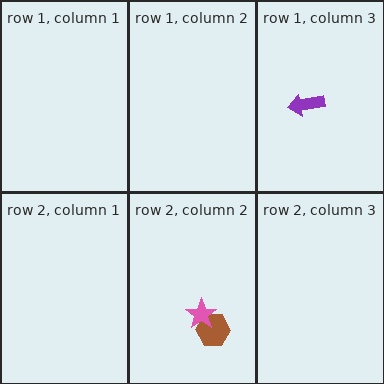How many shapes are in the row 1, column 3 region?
1.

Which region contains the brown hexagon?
The row 2, column 2 region.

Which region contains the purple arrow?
The row 1, column 3 region.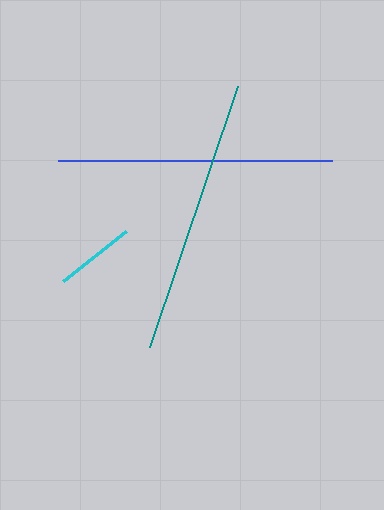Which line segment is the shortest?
The cyan line is the shortest at approximately 80 pixels.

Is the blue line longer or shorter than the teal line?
The teal line is longer than the blue line.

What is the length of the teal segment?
The teal segment is approximately 275 pixels long.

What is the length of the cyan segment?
The cyan segment is approximately 80 pixels long.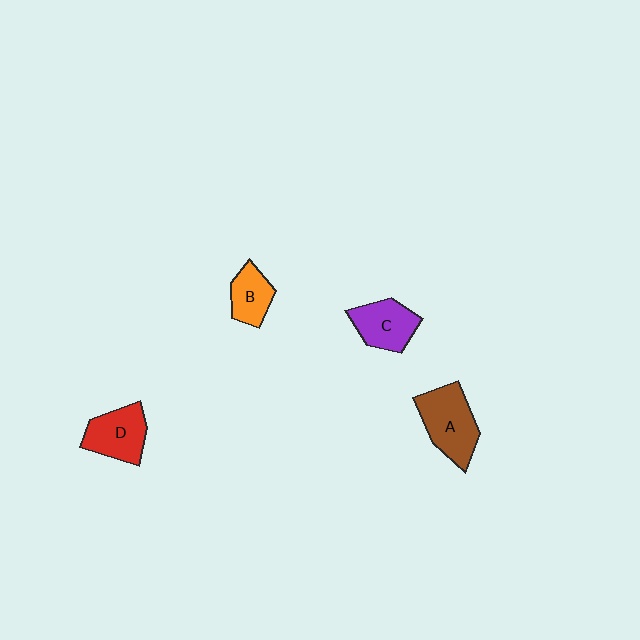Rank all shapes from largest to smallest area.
From largest to smallest: A (brown), D (red), C (purple), B (orange).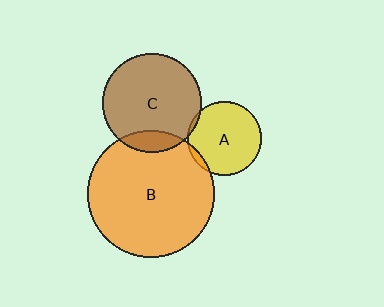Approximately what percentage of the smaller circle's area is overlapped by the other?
Approximately 5%.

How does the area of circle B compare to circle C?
Approximately 1.6 times.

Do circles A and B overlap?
Yes.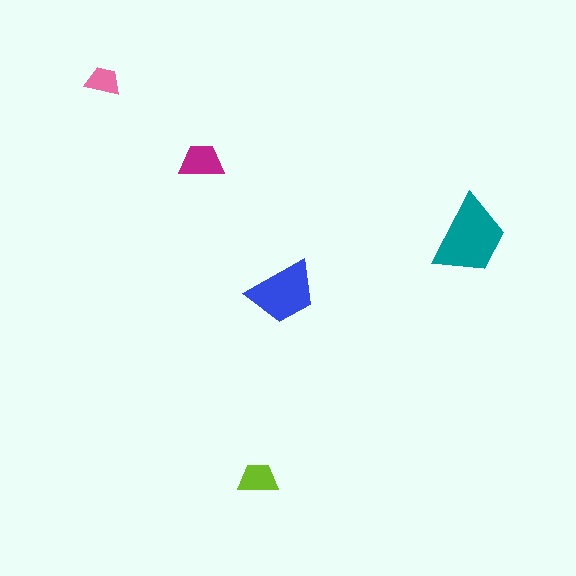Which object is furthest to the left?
The pink trapezoid is leftmost.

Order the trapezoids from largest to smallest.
the teal one, the blue one, the magenta one, the lime one, the pink one.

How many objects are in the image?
There are 5 objects in the image.